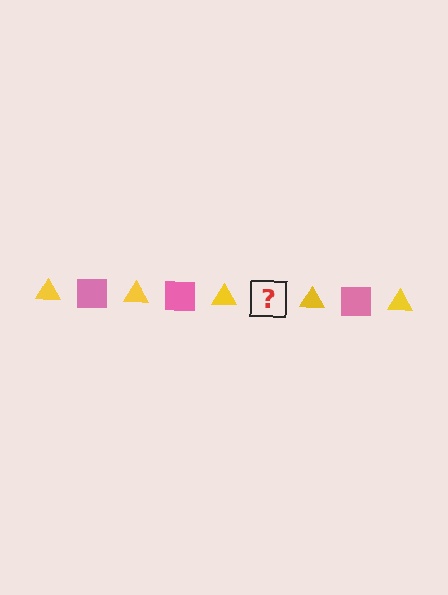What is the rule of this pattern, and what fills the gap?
The rule is that the pattern alternates between yellow triangle and pink square. The gap should be filled with a pink square.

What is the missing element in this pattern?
The missing element is a pink square.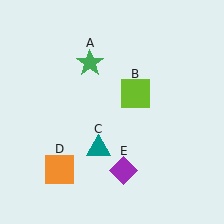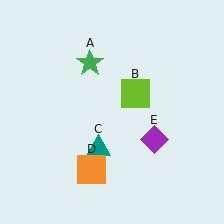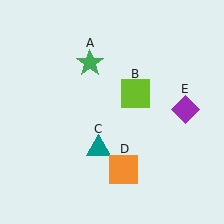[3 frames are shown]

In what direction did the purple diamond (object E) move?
The purple diamond (object E) moved up and to the right.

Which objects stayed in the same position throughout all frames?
Green star (object A) and lime square (object B) and teal triangle (object C) remained stationary.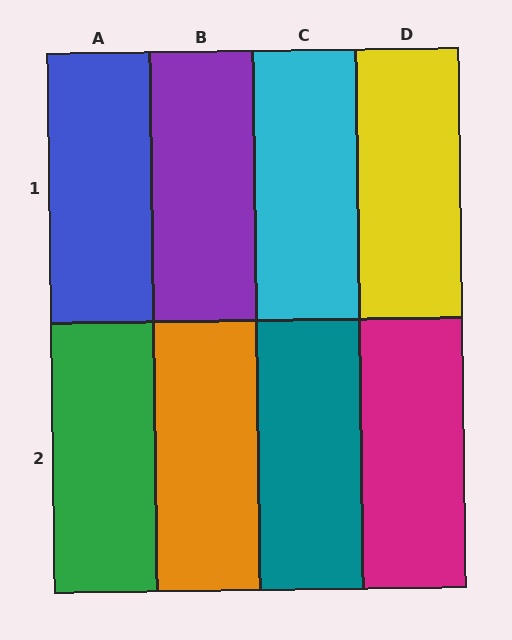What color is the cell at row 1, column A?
Blue.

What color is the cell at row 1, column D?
Yellow.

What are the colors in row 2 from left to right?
Green, orange, teal, magenta.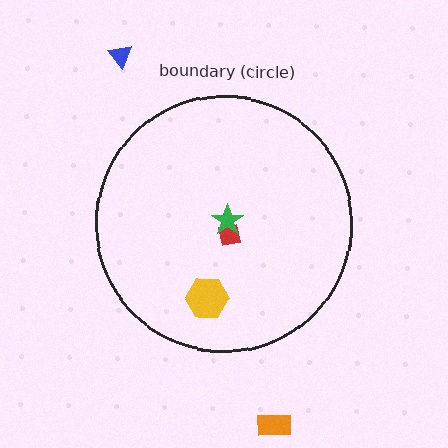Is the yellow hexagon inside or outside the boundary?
Inside.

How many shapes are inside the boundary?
3 inside, 2 outside.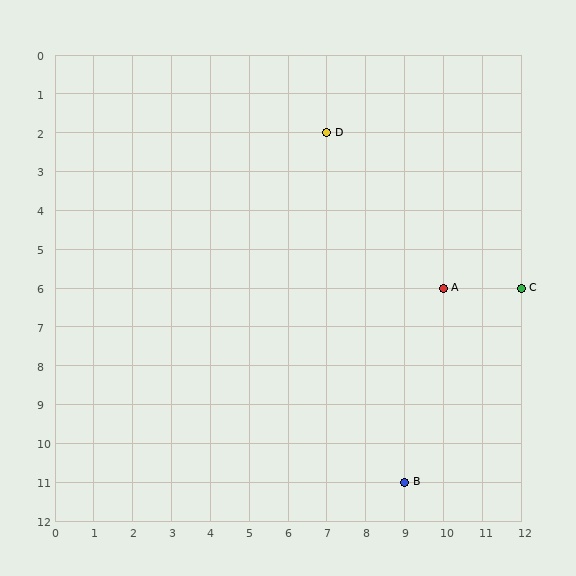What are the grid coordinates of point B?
Point B is at grid coordinates (9, 11).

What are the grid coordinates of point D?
Point D is at grid coordinates (7, 2).